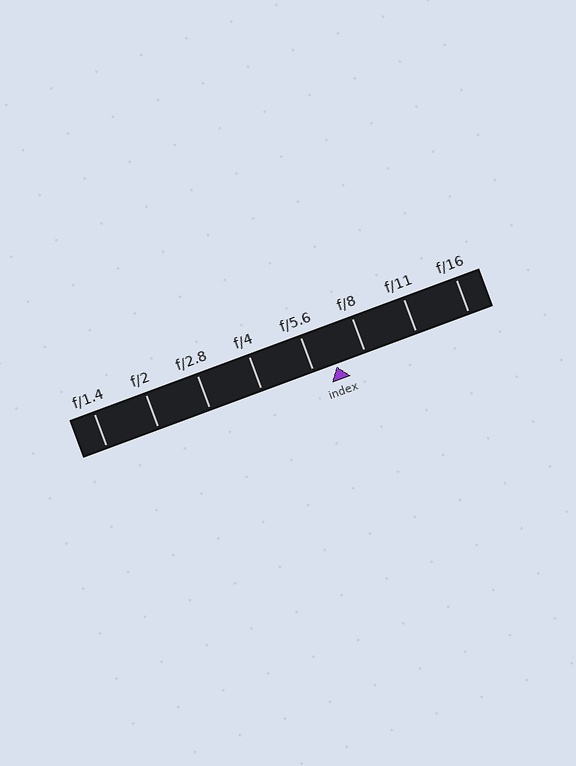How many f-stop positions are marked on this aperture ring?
There are 8 f-stop positions marked.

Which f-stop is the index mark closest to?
The index mark is closest to f/5.6.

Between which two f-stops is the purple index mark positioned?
The index mark is between f/5.6 and f/8.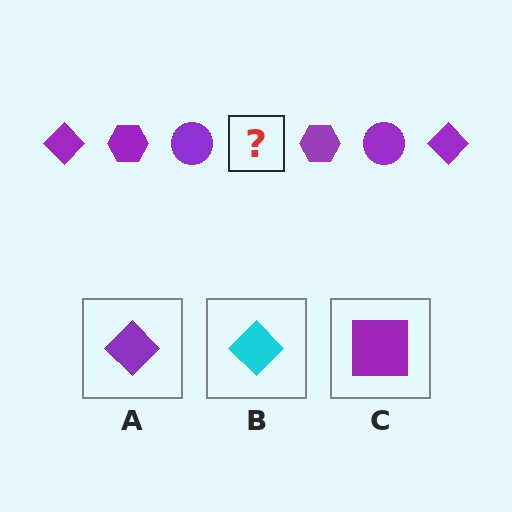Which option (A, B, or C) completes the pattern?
A.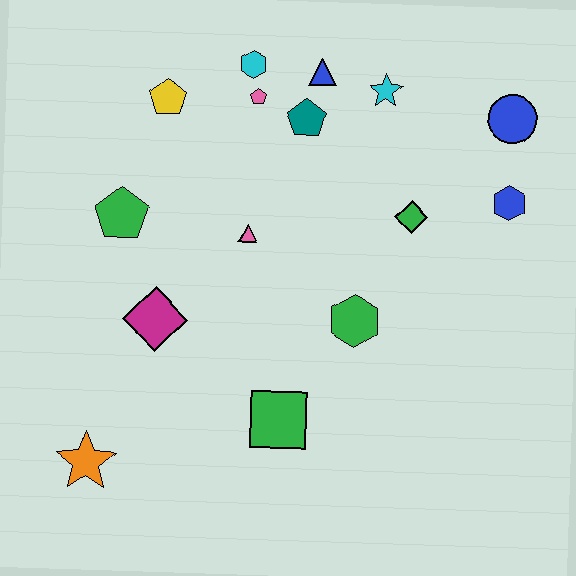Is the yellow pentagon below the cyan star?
Yes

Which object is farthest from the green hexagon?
The orange star is farthest from the green hexagon.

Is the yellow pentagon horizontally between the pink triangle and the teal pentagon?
No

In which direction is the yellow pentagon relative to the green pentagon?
The yellow pentagon is above the green pentagon.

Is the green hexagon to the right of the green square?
Yes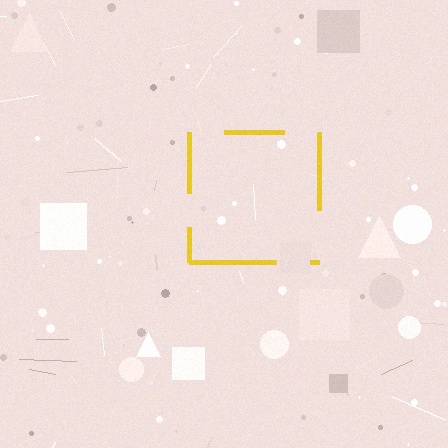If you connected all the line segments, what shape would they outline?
They would outline a square.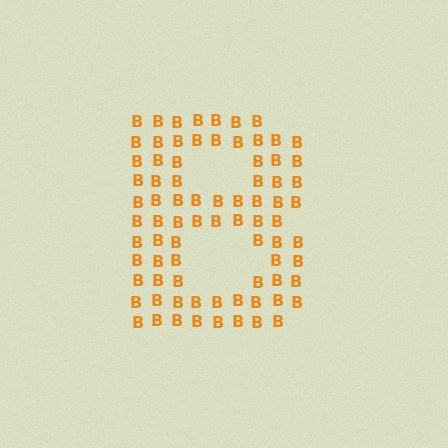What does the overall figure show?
The overall figure shows the letter B.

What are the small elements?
The small elements are letter B's.